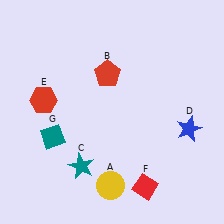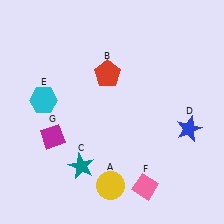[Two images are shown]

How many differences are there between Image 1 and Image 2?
There are 3 differences between the two images.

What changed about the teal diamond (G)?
In Image 1, G is teal. In Image 2, it changed to magenta.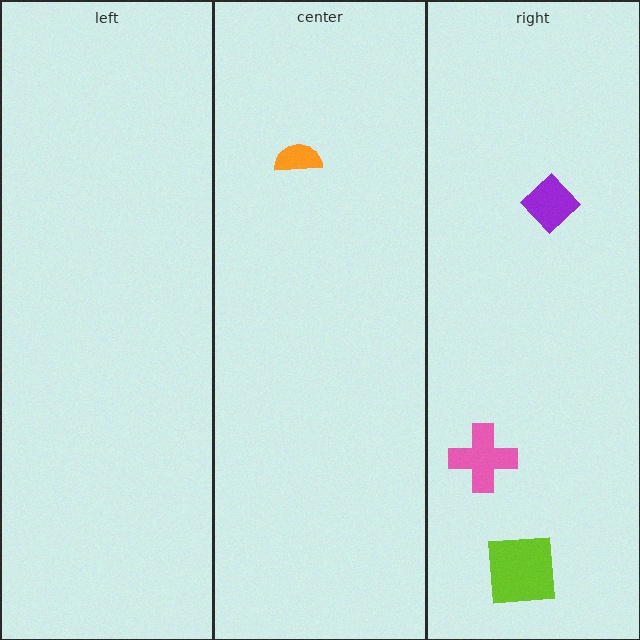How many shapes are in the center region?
1.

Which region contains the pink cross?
The right region.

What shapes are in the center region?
The orange semicircle.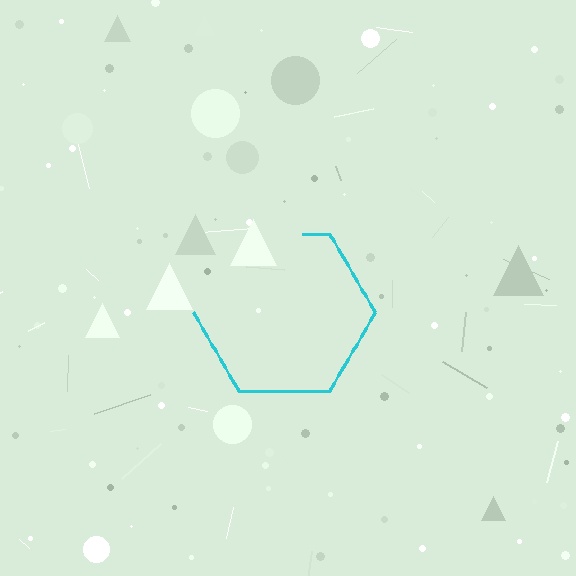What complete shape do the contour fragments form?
The contour fragments form a hexagon.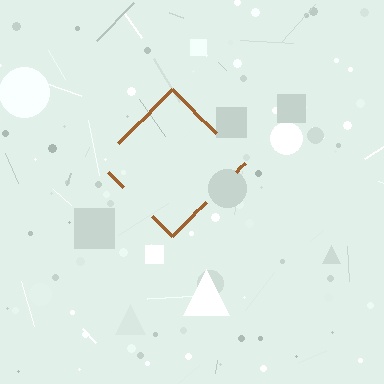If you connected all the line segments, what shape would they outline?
They would outline a diamond.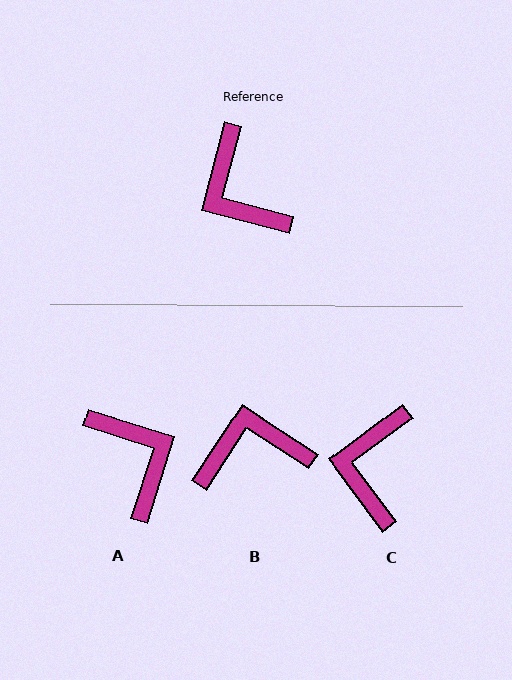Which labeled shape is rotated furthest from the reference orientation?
A, about 177 degrees away.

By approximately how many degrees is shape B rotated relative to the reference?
Approximately 108 degrees clockwise.